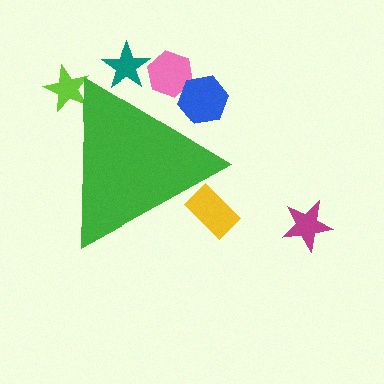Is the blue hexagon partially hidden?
Yes, the blue hexagon is partially hidden behind the green triangle.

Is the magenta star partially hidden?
No, the magenta star is fully visible.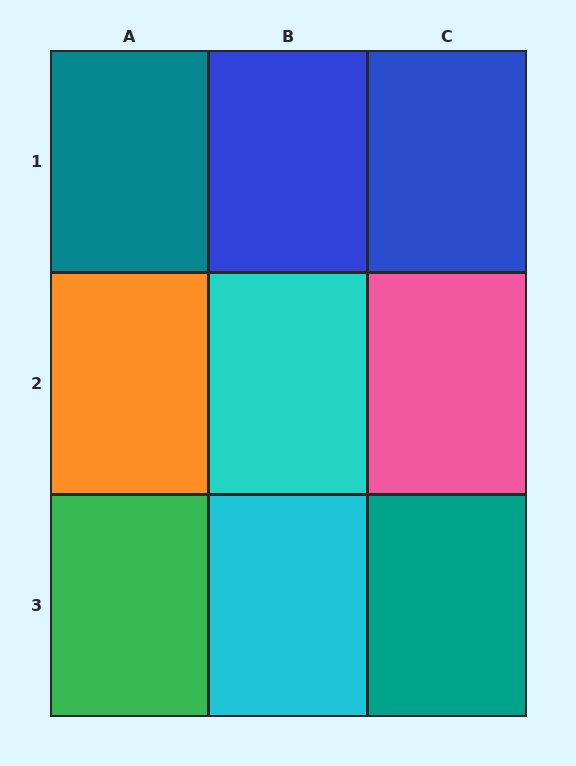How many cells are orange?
1 cell is orange.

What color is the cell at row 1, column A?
Teal.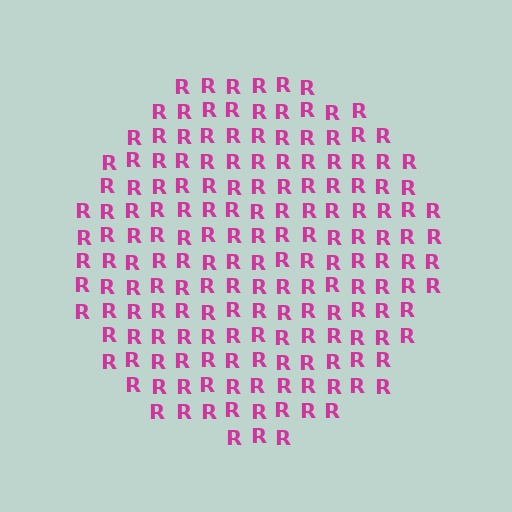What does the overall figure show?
The overall figure shows a circle.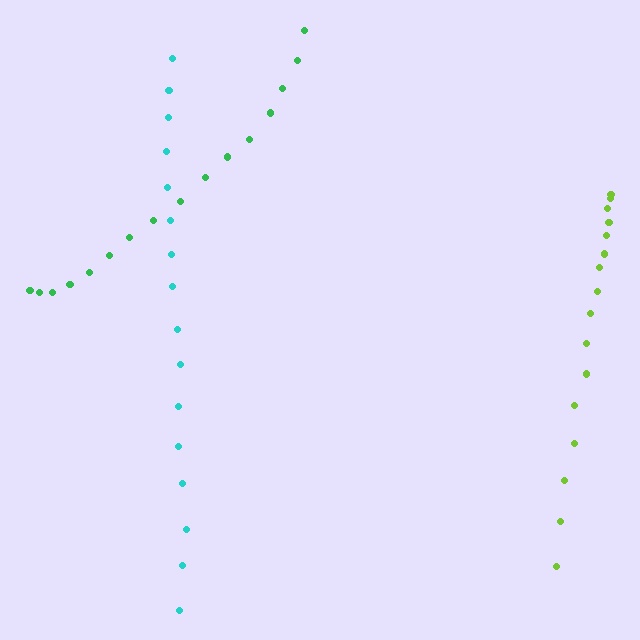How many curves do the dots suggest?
There are 3 distinct paths.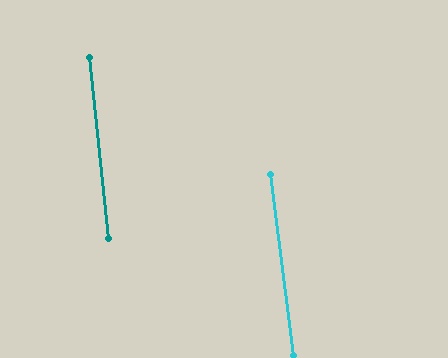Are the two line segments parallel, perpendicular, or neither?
Parallel — their directions differ by only 1.4°.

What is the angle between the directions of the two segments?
Approximately 1 degree.